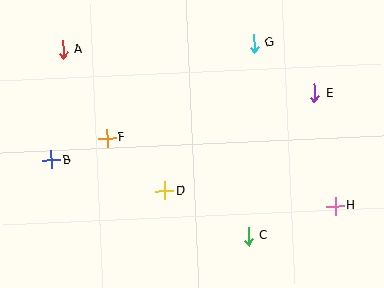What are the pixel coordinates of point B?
Point B is at (51, 160).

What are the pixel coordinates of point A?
Point A is at (63, 50).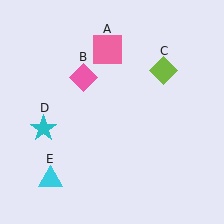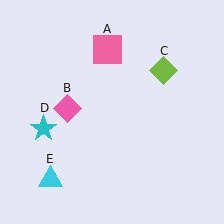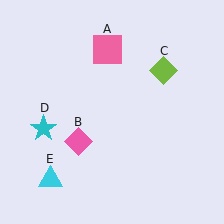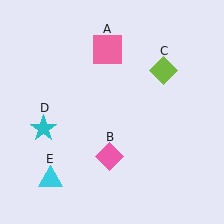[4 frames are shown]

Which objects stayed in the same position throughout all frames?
Pink square (object A) and lime diamond (object C) and cyan star (object D) and cyan triangle (object E) remained stationary.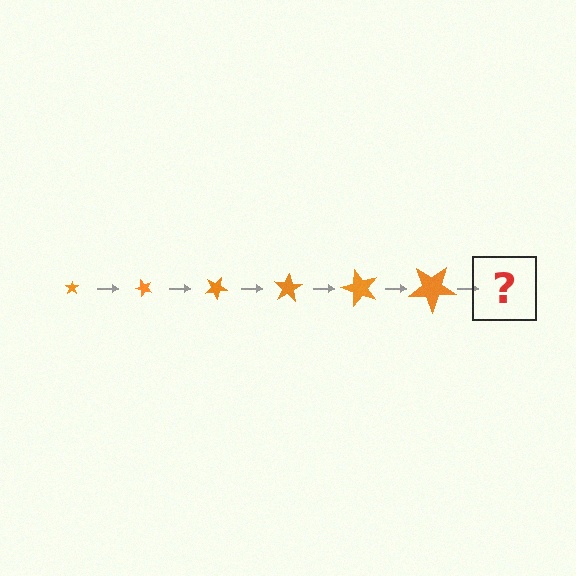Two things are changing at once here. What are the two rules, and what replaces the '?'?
The two rules are that the star grows larger each step and it rotates 50 degrees each step. The '?' should be a star, larger than the previous one and rotated 300 degrees from the start.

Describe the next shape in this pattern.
It should be a star, larger than the previous one and rotated 300 degrees from the start.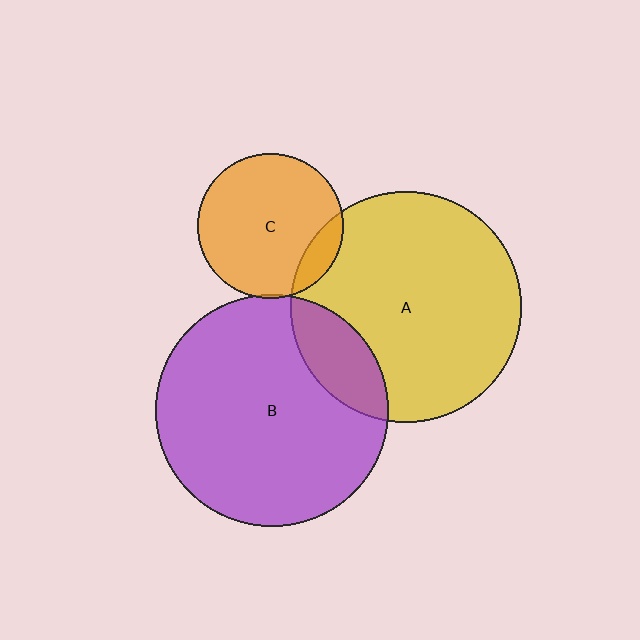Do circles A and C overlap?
Yes.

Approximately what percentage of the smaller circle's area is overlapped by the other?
Approximately 15%.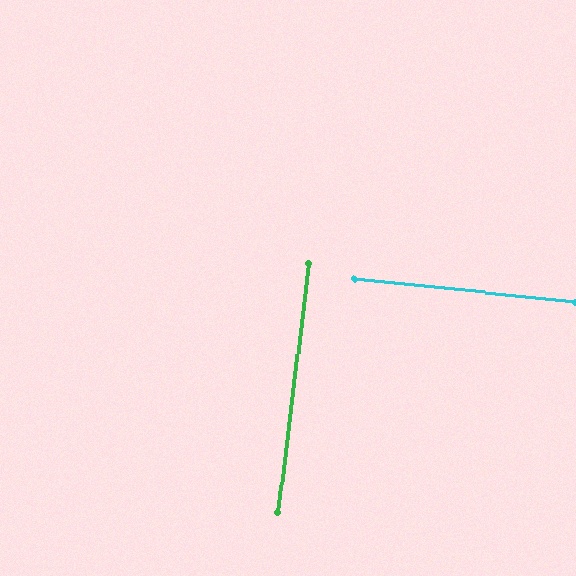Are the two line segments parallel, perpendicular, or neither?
Perpendicular — they meet at approximately 89°.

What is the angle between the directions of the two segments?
Approximately 89 degrees.